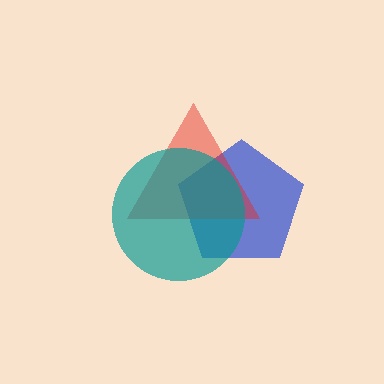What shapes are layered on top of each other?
The layered shapes are: a blue pentagon, a red triangle, a teal circle.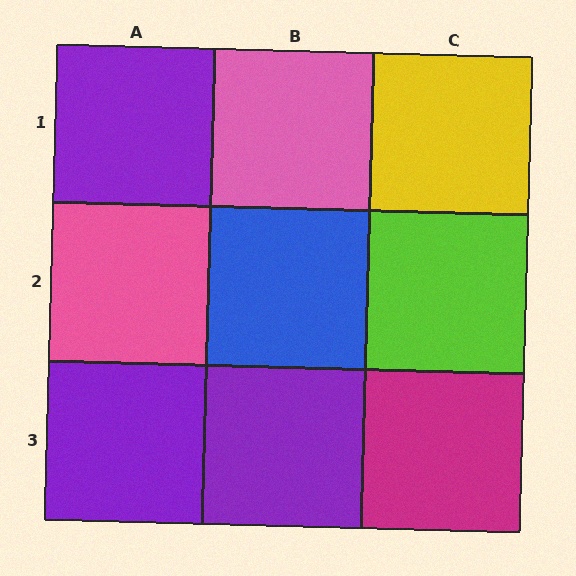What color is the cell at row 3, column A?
Purple.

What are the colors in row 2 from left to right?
Pink, blue, lime.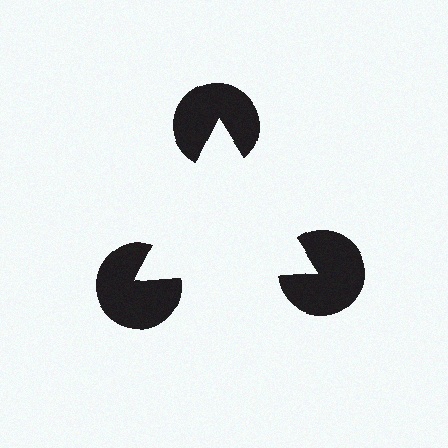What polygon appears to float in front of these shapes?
An illusory triangle — its edges are inferred from the aligned wedge cuts in the pac-man discs, not physically drawn.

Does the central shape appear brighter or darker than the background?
It typically appears slightly brighter than the background, even though no actual brightness change is drawn.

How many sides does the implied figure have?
3 sides.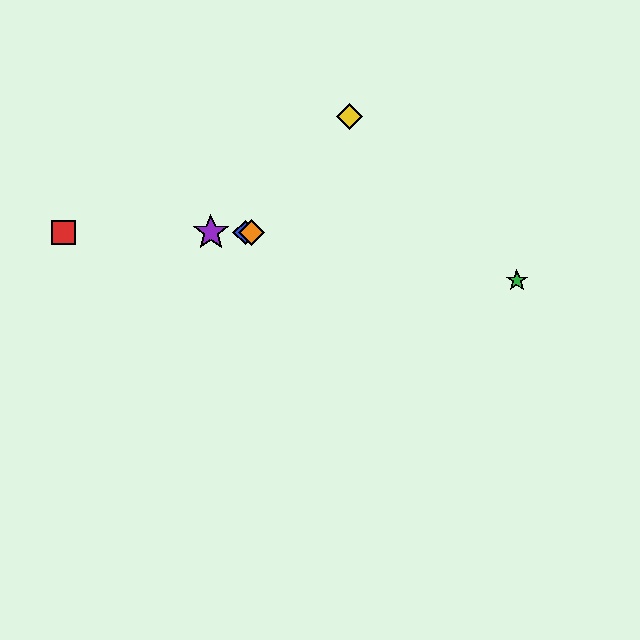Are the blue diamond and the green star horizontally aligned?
No, the blue diamond is at y≈232 and the green star is at y≈280.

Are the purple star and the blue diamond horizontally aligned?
Yes, both are at y≈232.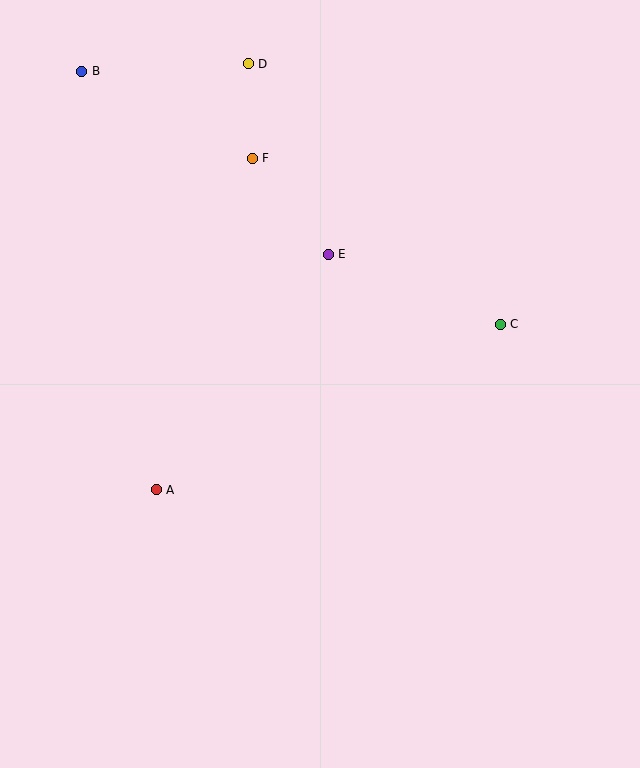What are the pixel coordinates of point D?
Point D is at (248, 64).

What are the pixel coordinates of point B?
Point B is at (82, 71).